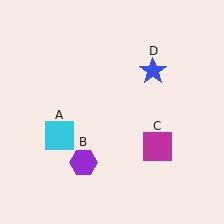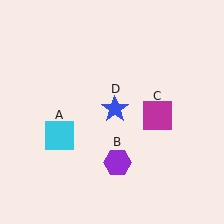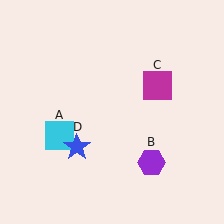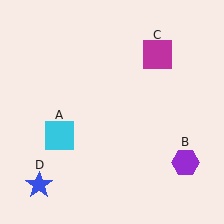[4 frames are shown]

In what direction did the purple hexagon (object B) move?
The purple hexagon (object B) moved right.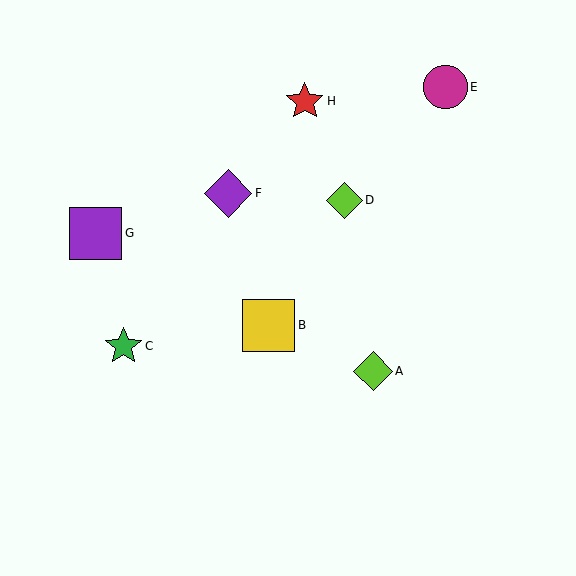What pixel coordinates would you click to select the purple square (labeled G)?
Click at (96, 233) to select the purple square G.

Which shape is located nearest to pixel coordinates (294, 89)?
The red star (labeled H) at (305, 101) is nearest to that location.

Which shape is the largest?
The yellow square (labeled B) is the largest.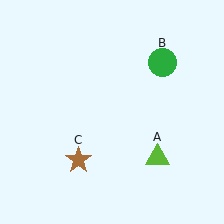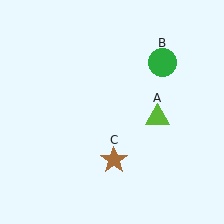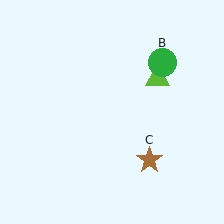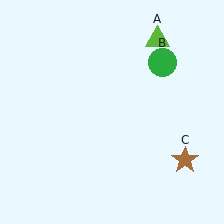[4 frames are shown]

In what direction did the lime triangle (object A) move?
The lime triangle (object A) moved up.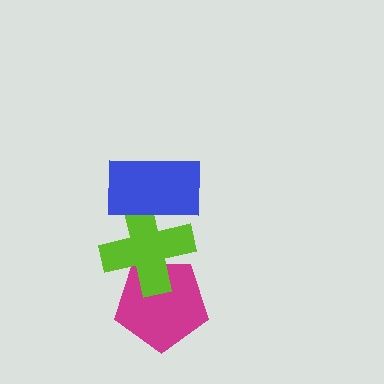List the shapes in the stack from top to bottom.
From top to bottom: the blue rectangle, the lime cross, the magenta pentagon.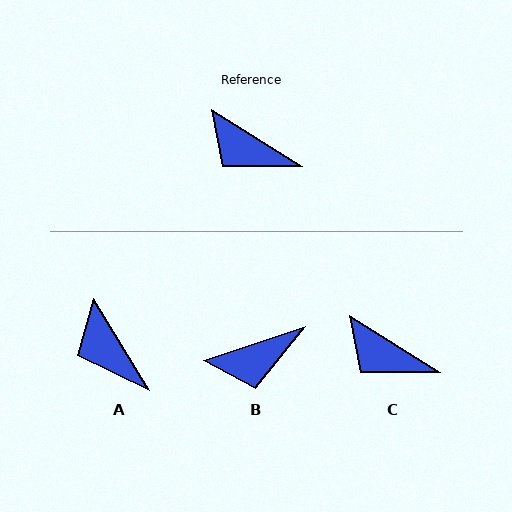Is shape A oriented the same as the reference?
No, it is off by about 26 degrees.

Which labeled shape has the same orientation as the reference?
C.